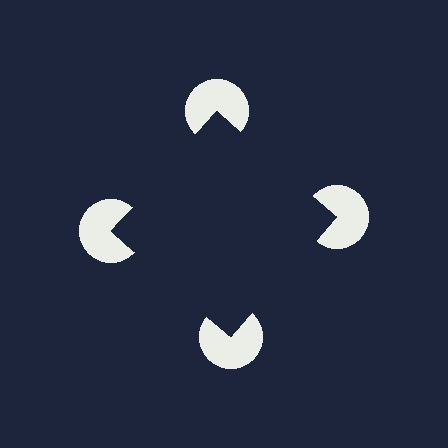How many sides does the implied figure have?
4 sides.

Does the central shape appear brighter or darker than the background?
It typically appears slightly darker than the background, even though no actual brightness change is drawn.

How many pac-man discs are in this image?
There are 4 — one at each vertex of the illusory square.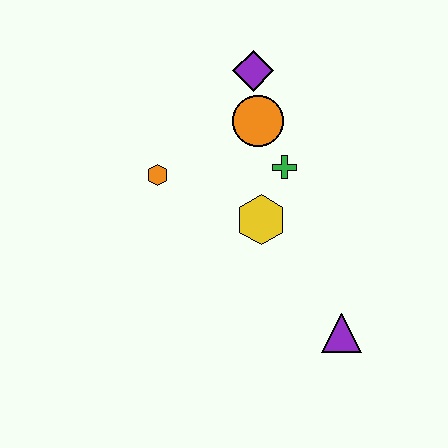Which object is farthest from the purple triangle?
The purple diamond is farthest from the purple triangle.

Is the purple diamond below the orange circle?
No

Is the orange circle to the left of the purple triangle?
Yes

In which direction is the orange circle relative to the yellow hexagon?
The orange circle is above the yellow hexagon.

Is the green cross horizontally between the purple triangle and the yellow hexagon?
Yes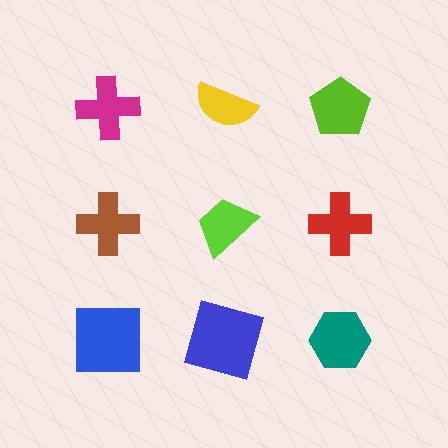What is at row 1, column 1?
A magenta cross.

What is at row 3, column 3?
A teal hexagon.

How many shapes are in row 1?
3 shapes.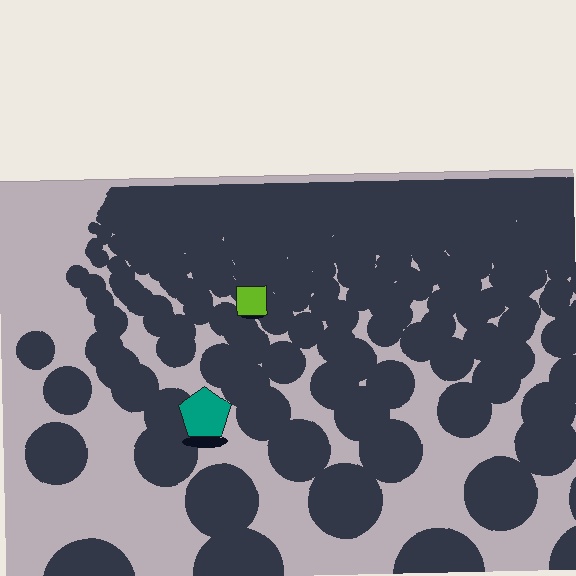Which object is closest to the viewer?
The teal pentagon is closest. The texture marks near it are larger and more spread out.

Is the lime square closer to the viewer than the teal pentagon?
No. The teal pentagon is closer — you can tell from the texture gradient: the ground texture is coarser near it.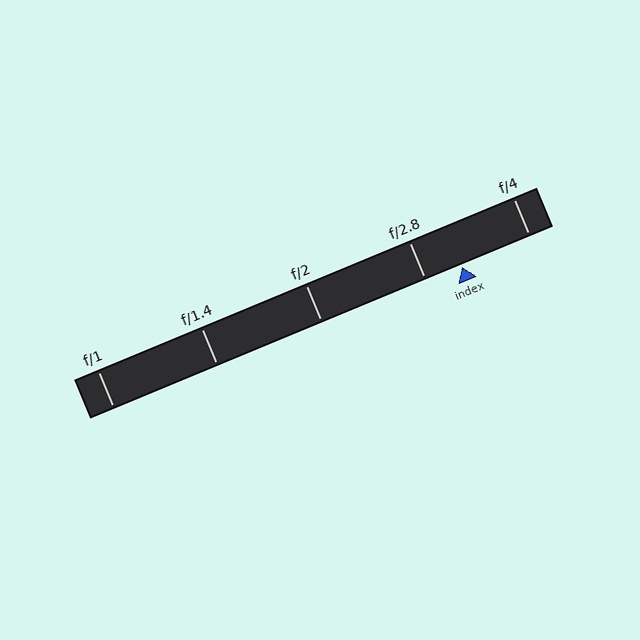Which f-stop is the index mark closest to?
The index mark is closest to f/2.8.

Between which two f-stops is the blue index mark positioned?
The index mark is between f/2.8 and f/4.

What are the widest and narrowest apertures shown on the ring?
The widest aperture shown is f/1 and the narrowest is f/4.